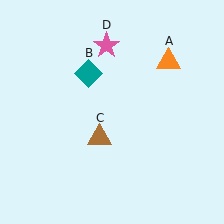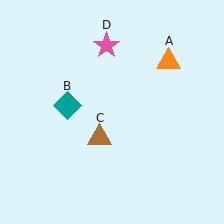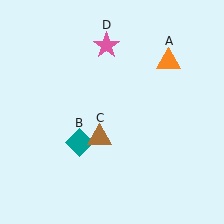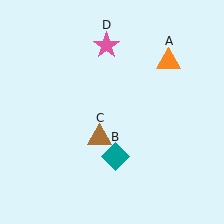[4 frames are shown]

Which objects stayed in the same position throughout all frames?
Orange triangle (object A) and brown triangle (object C) and pink star (object D) remained stationary.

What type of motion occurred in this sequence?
The teal diamond (object B) rotated counterclockwise around the center of the scene.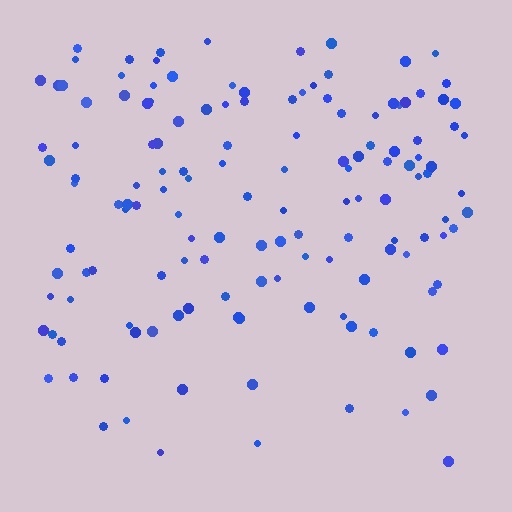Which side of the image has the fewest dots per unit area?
The bottom.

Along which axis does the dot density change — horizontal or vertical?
Vertical.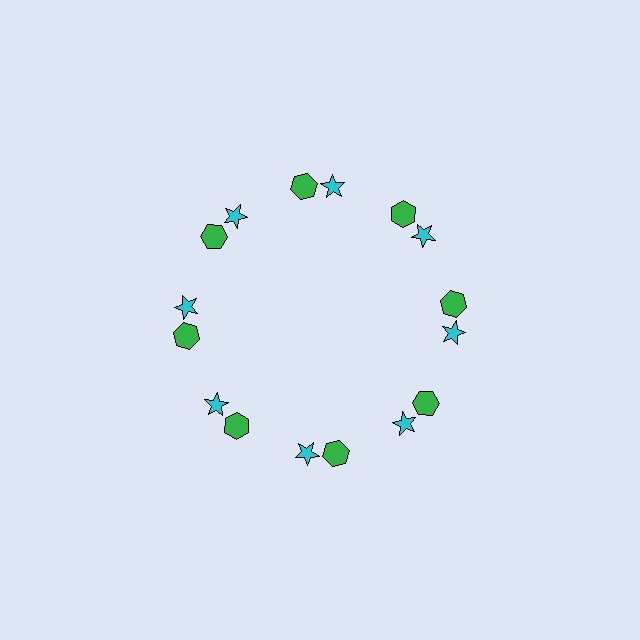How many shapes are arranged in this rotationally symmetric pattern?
There are 16 shapes, arranged in 8 groups of 2.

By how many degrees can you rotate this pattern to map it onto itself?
The pattern maps onto itself every 45 degrees of rotation.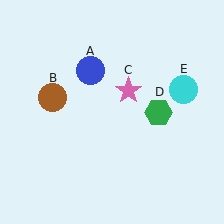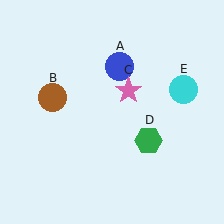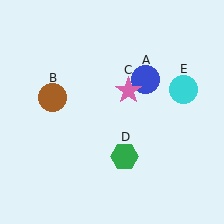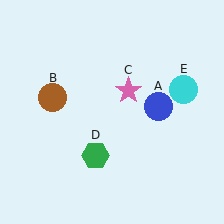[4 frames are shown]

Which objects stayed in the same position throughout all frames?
Brown circle (object B) and pink star (object C) and cyan circle (object E) remained stationary.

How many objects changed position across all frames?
2 objects changed position: blue circle (object A), green hexagon (object D).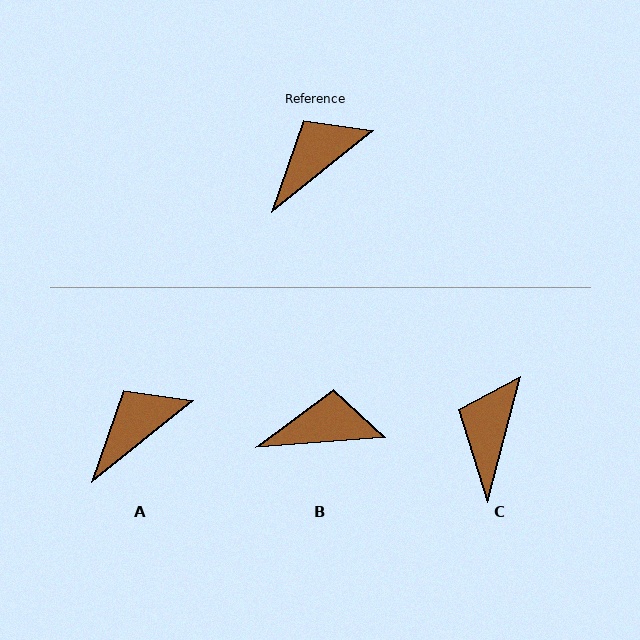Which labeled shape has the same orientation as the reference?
A.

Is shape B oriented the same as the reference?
No, it is off by about 34 degrees.